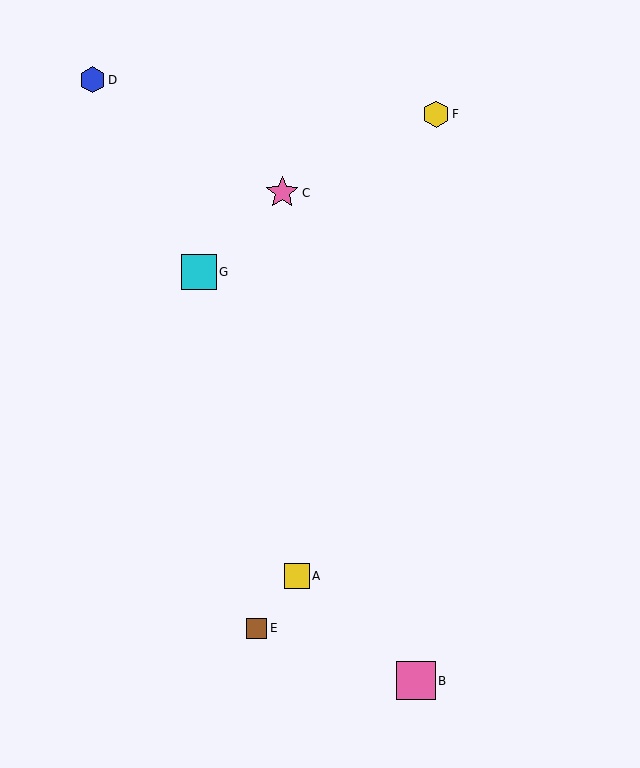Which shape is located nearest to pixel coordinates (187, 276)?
The cyan square (labeled G) at (199, 272) is nearest to that location.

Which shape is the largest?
The pink square (labeled B) is the largest.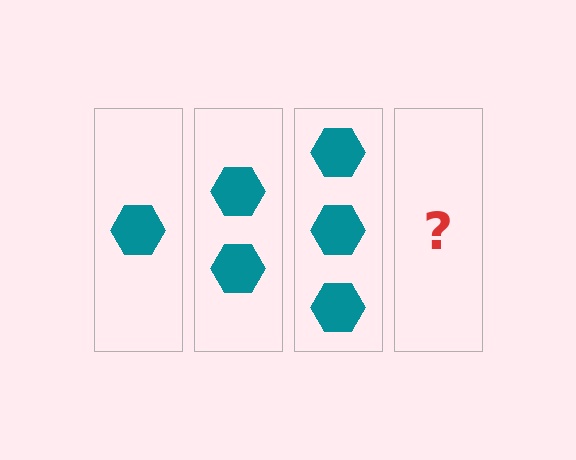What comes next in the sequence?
The next element should be 4 hexagons.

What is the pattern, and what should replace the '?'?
The pattern is that each step adds one more hexagon. The '?' should be 4 hexagons.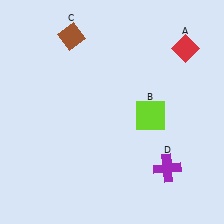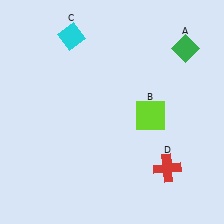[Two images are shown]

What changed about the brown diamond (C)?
In Image 1, C is brown. In Image 2, it changed to cyan.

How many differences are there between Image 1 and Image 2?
There are 3 differences between the two images.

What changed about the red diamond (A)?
In Image 1, A is red. In Image 2, it changed to green.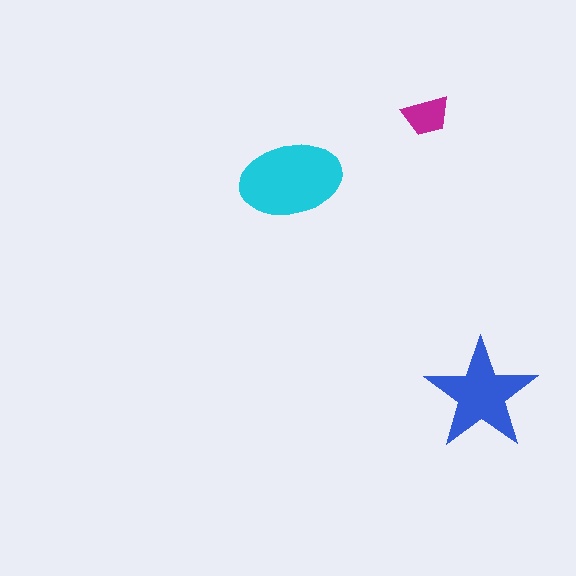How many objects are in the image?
There are 3 objects in the image.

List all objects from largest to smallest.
The cyan ellipse, the blue star, the magenta trapezoid.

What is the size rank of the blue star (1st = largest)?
2nd.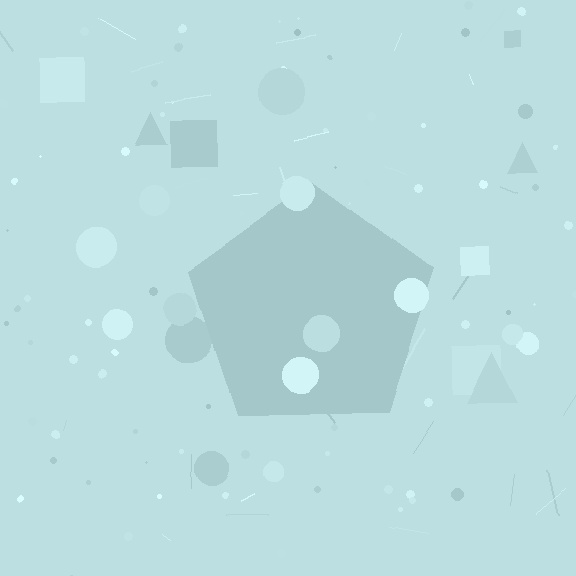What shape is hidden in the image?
A pentagon is hidden in the image.